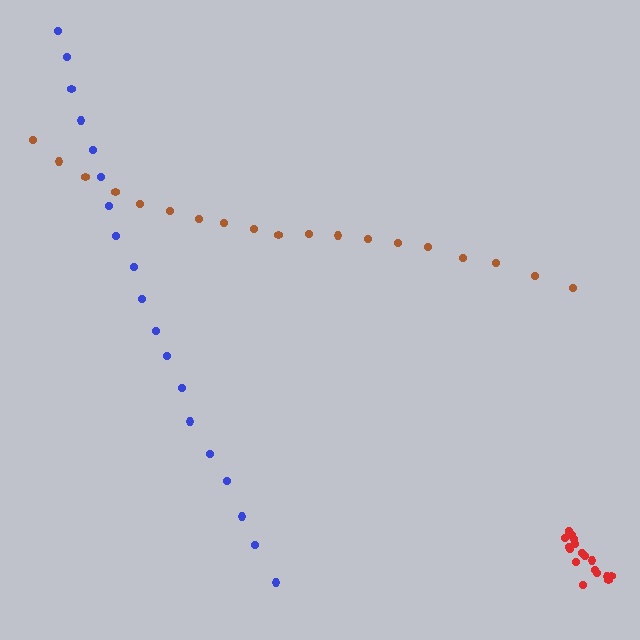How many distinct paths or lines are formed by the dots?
There are 3 distinct paths.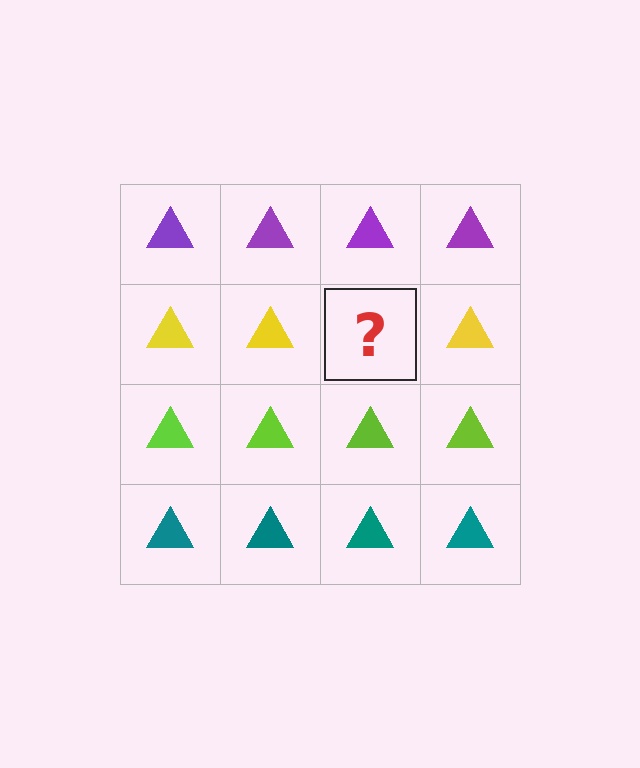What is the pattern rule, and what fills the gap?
The rule is that each row has a consistent color. The gap should be filled with a yellow triangle.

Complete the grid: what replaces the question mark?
The question mark should be replaced with a yellow triangle.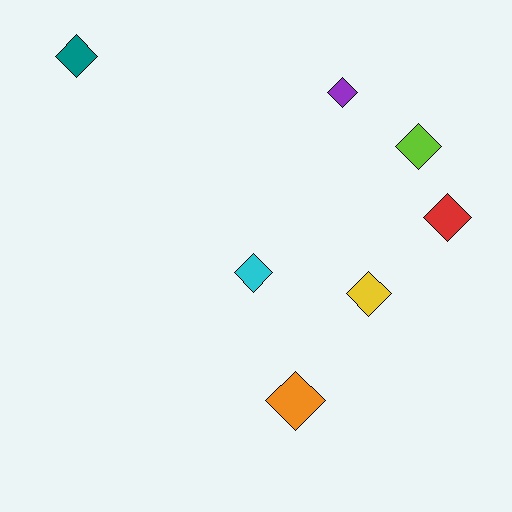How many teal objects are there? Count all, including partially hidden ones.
There is 1 teal object.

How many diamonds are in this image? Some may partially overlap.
There are 7 diamonds.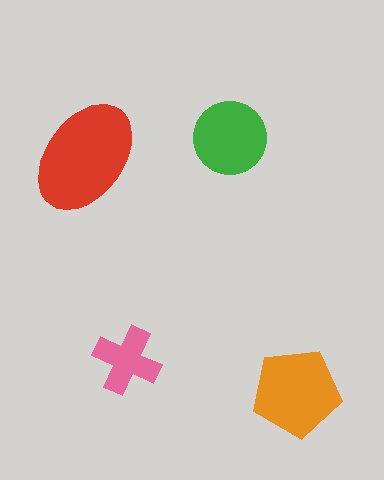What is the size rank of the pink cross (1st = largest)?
4th.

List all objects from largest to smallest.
The red ellipse, the orange pentagon, the green circle, the pink cross.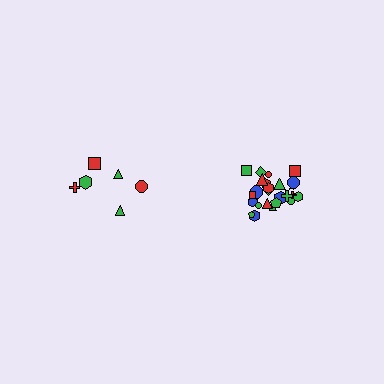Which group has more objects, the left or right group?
The right group.